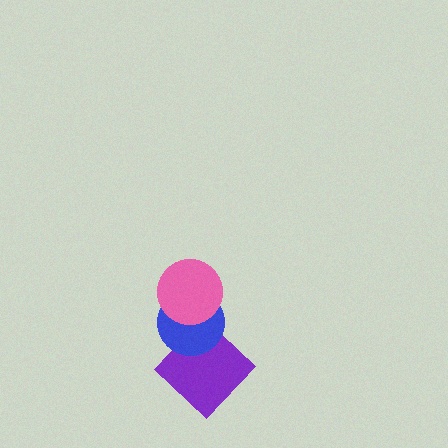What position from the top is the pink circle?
The pink circle is 1st from the top.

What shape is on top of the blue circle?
The pink circle is on top of the blue circle.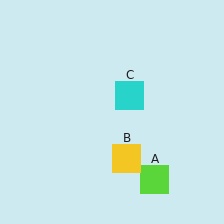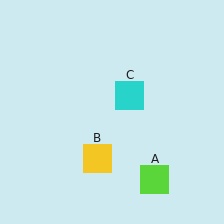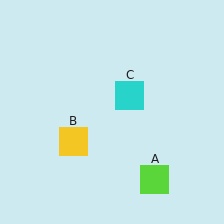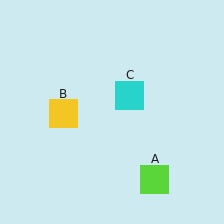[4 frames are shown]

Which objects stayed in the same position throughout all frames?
Lime square (object A) and cyan square (object C) remained stationary.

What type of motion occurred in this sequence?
The yellow square (object B) rotated clockwise around the center of the scene.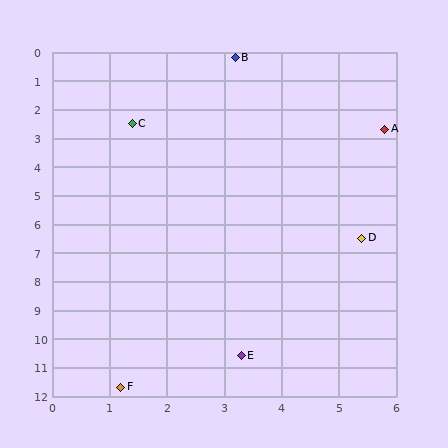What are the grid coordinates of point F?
Point F is at approximately (1.2, 11.7).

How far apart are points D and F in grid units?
Points D and F are about 6.7 grid units apart.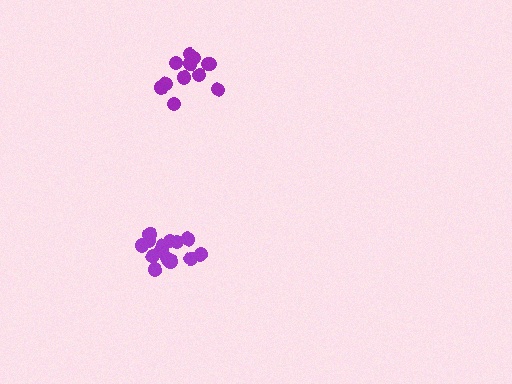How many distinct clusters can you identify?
There are 2 distinct clusters.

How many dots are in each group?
Group 1: 12 dots, Group 2: 14 dots (26 total).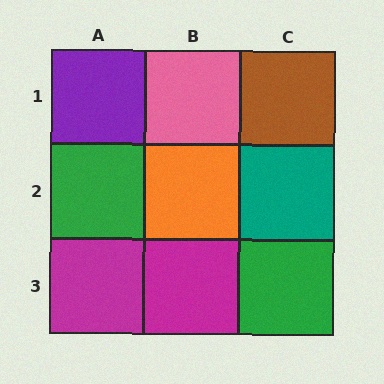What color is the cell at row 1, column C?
Brown.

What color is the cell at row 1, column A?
Purple.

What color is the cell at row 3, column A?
Magenta.